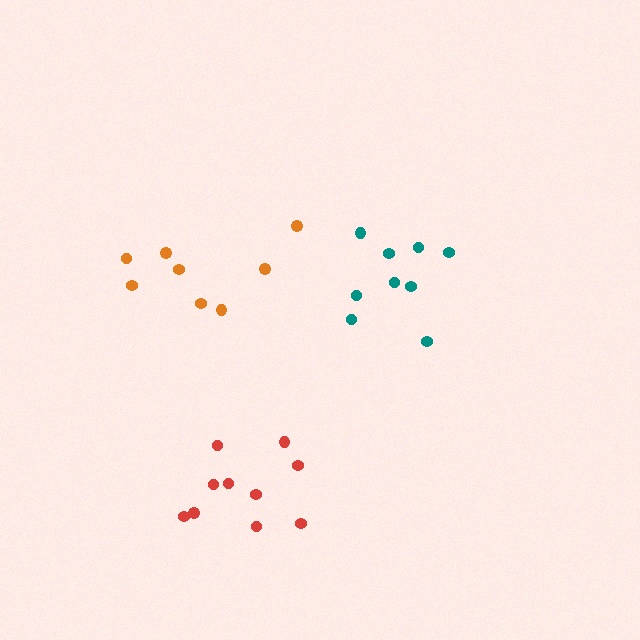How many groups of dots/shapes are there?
There are 3 groups.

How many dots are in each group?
Group 1: 8 dots, Group 2: 9 dots, Group 3: 10 dots (27 total).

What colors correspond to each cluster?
The clusters are colored: orange, teal, red.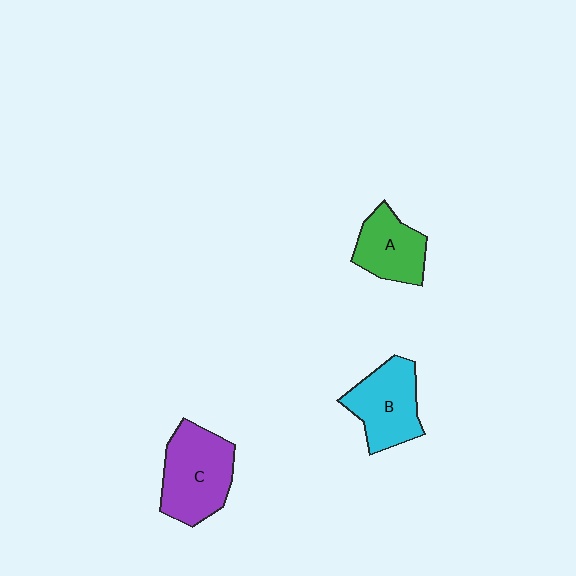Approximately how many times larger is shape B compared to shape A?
Approximately 1.2 times.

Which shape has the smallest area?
Shape A (green).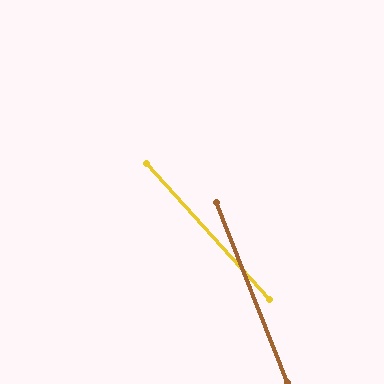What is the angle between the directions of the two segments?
Approximately 21 degrees.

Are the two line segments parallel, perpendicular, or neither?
Neither parallel nor perpendicular — they differ by about 21°.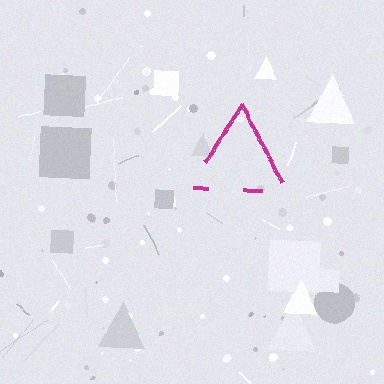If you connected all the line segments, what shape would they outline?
They would outline a triangle.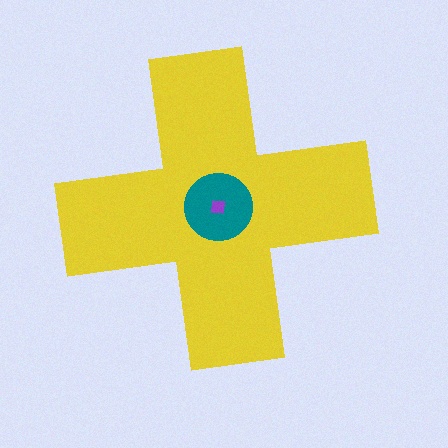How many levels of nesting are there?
3.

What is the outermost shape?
The yellow cross.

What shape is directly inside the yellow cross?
The teal circle.